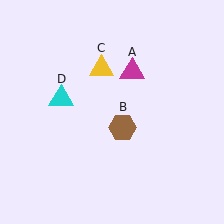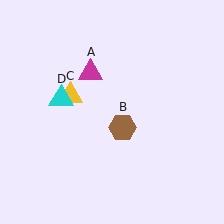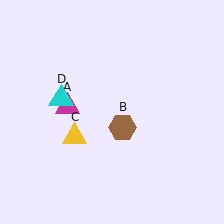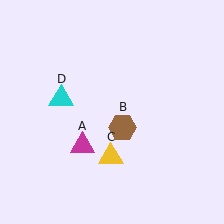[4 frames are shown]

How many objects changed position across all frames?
2 objects changed position: magenta triangle (object A), yellow triangle (object C).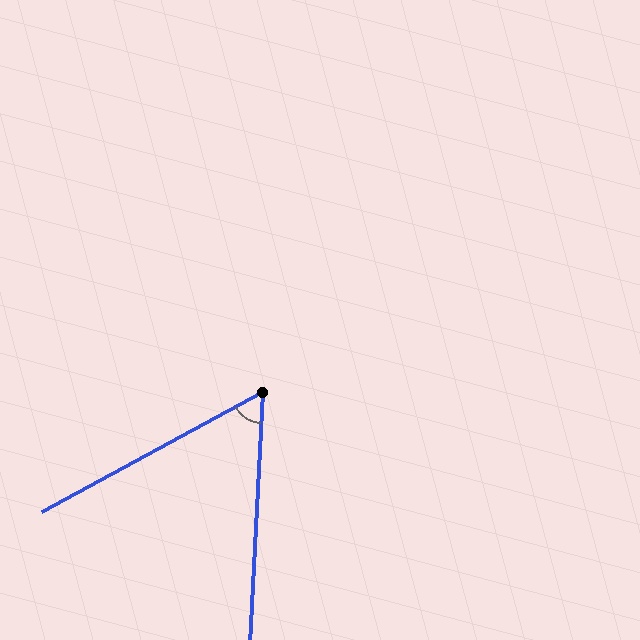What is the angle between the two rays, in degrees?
Approximately 59 degrees.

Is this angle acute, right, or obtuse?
It is acute.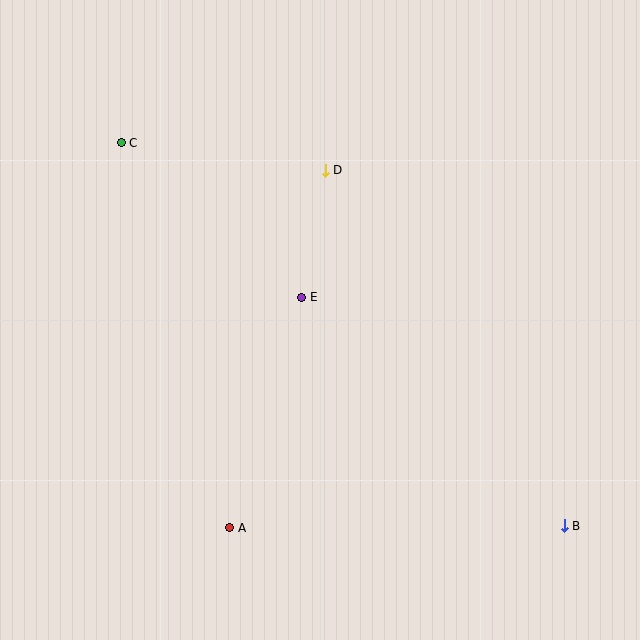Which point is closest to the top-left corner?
Point C is closest to the top-left corner.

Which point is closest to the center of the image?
Point E at (302, 297) is closest to the center.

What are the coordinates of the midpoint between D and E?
The midpoint between D and E is at (313, 234).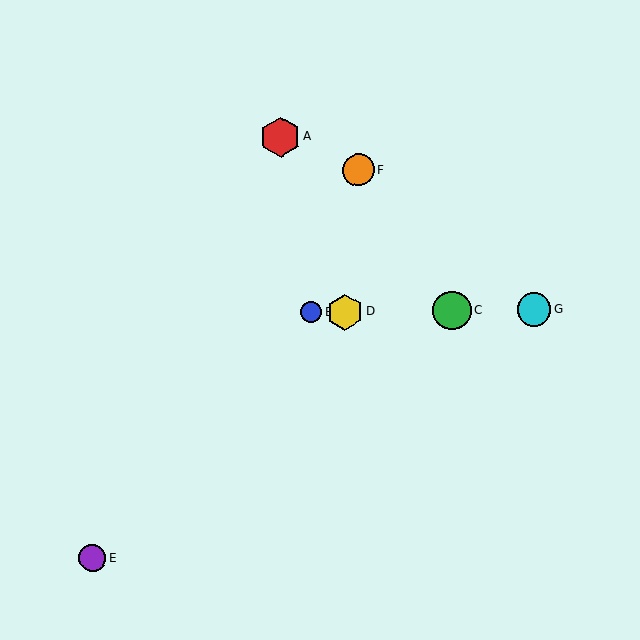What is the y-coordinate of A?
Object A is at y≈137.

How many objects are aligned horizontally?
4 objects (B, C, D, G) are aligned horizontally.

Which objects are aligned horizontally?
Objects B, C, D, G are aligned horizontally.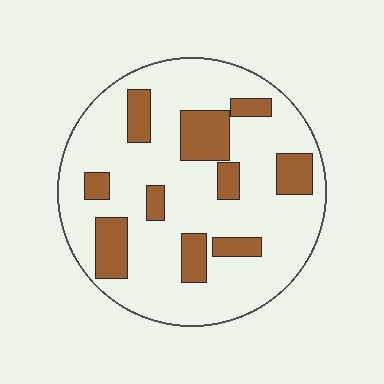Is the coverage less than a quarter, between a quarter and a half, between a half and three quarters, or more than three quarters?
Less than a quarter.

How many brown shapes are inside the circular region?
10.